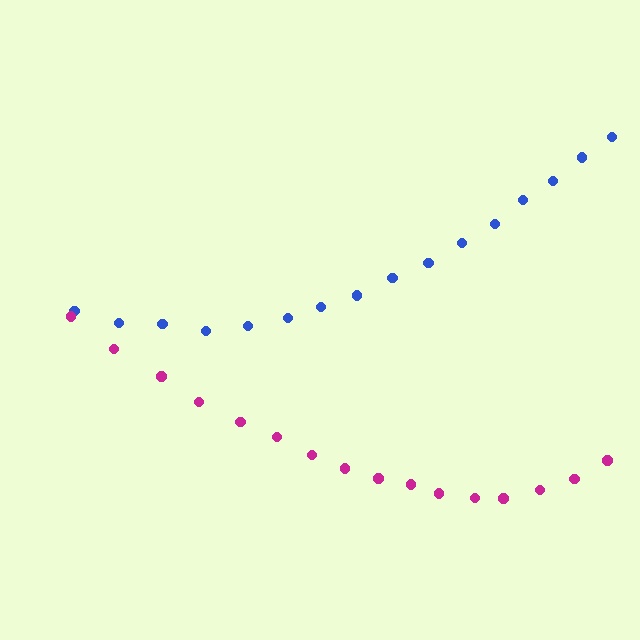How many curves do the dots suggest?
There are 2 distinct paths.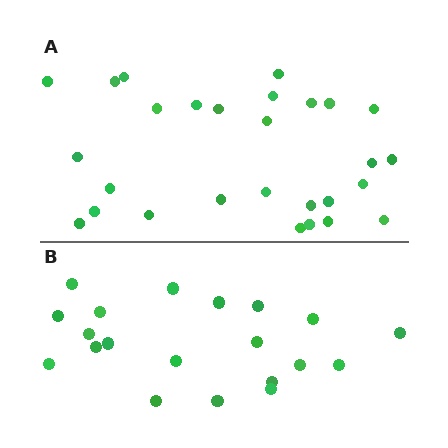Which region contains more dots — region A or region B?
Region A (the top region) has more dots.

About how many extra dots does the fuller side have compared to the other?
Region A has roughly 8 or so more dots than region B.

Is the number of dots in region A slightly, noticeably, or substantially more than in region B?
Region A has noticeably more, but not dramatically so. The ratio is roughly 1.4 to 1.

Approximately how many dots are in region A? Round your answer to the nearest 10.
About 30 dots. (The exact count is 28, which rounds to 30.)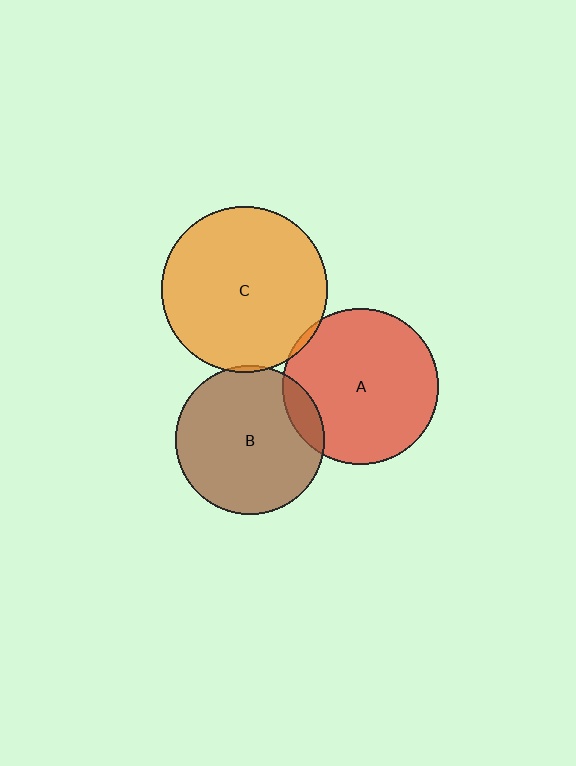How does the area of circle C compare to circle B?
Approximately 1.2 times.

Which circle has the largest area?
Circle C (orange).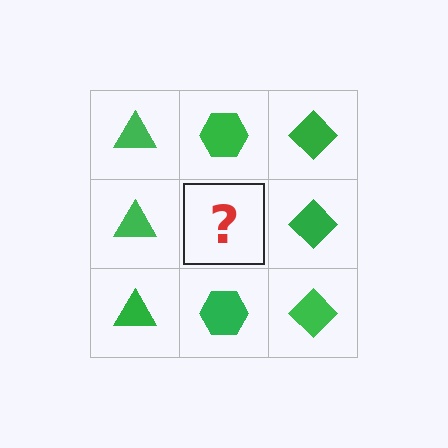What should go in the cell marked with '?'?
The missing cell should contain a green hexagon.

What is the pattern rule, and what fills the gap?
The rule is that each column has a consistent shape. The gap should be filled with a green hexagon.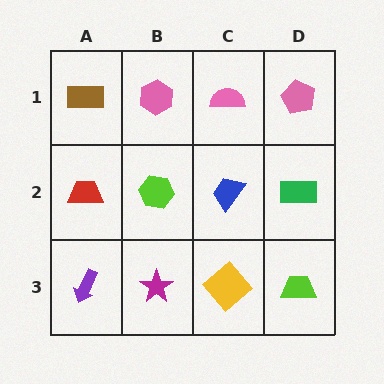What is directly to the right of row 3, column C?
A lime trapezoid.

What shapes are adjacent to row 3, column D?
A green rectangle (row 2, column D), a yellow diamond (row 3, column C).